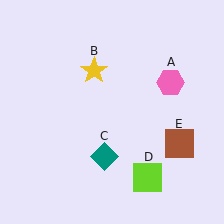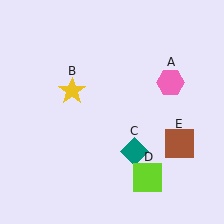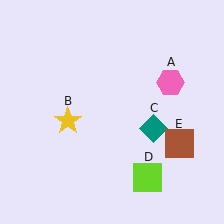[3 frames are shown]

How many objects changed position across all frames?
2 objects changed position: yellow star (object B), teal diamond (object C).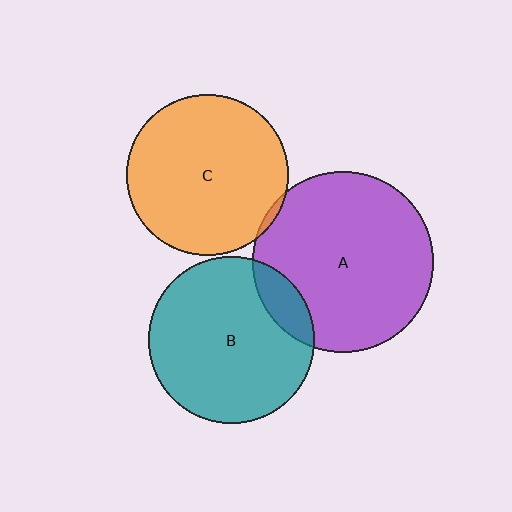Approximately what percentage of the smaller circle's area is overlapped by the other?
Approximately 15%.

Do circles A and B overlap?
Yes.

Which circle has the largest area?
Circle A (purple).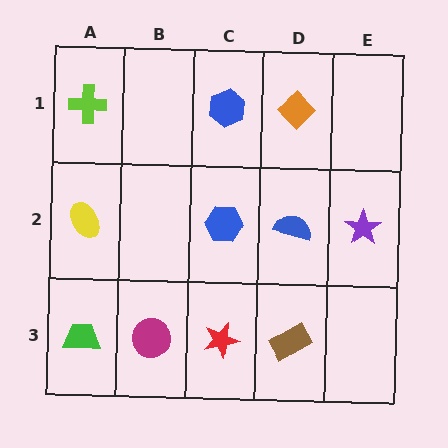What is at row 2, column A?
A yellow ellipse.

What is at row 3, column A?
A green trapezoid.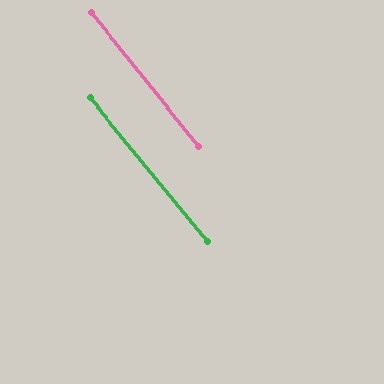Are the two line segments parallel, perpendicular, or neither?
Parallel — their directions differ by only 0.9°.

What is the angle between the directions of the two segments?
Approximately 1 degree.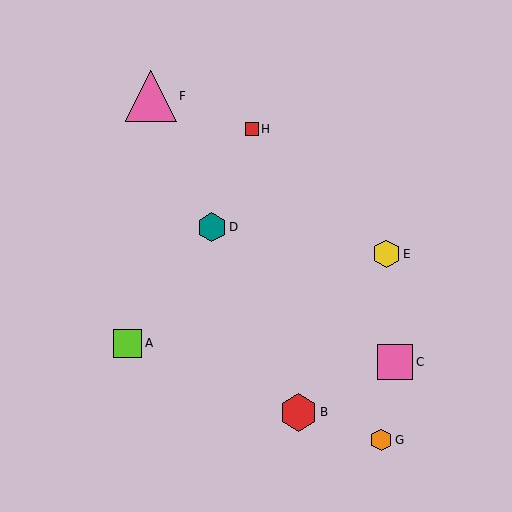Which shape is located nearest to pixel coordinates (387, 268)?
The yellow hexagon (labeled E) at (387, 254) is nearest to that location.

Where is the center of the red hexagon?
The center of the red hexagon is at (299, 412).